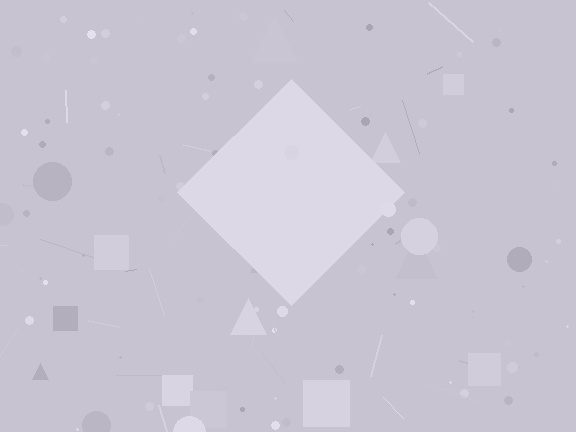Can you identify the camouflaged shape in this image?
The camouflaged shape is a diamond.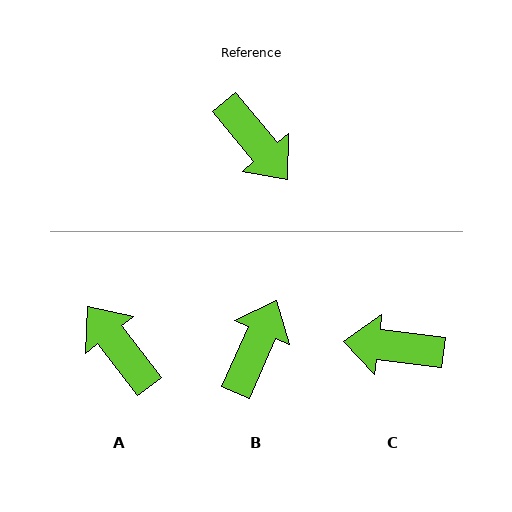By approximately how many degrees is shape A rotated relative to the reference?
Approximately 178 degrees counter-clockwise.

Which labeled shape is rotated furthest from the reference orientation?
A, about 178 degrees away.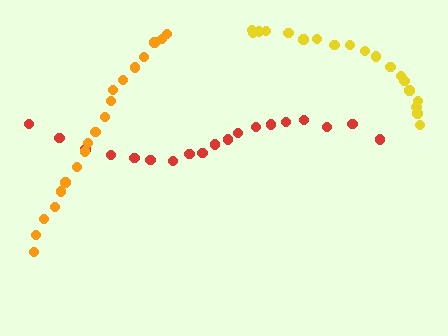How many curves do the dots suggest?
There are 3 distinct paths.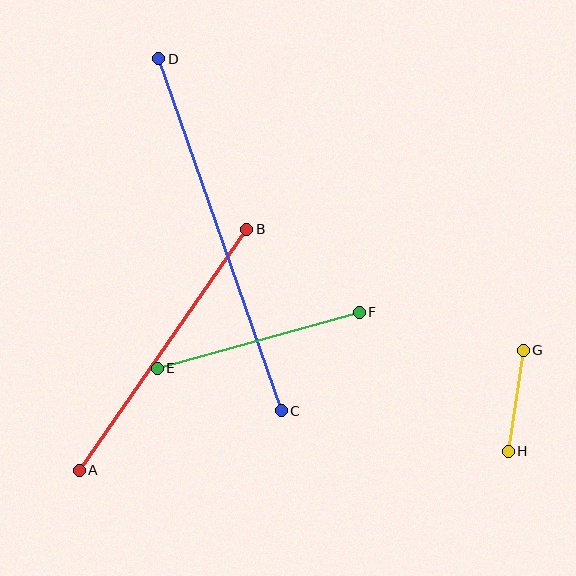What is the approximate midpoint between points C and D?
The midpoint is at approximately (220, 235) pixels.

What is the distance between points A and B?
The distance is approximately 294 pixels.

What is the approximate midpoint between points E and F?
The midpoint is at approximately (258, 340) pixels.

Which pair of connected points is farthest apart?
Points C and D are farthest apart.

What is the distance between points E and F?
The distance is approximately 209 pixels.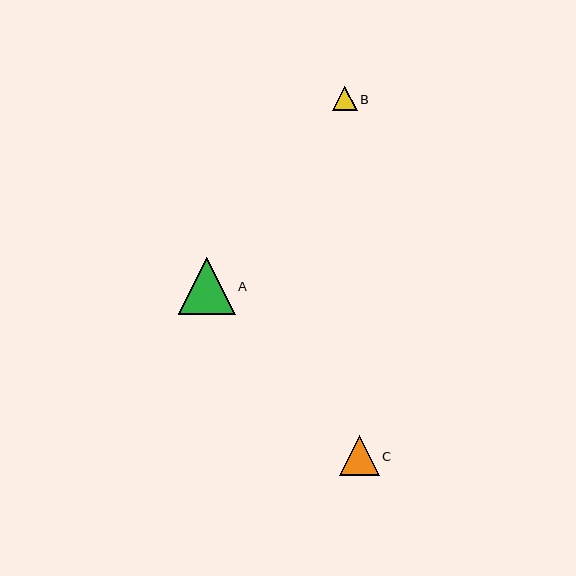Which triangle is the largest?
Triangle A is the largest with a size of approximately 57 pixels.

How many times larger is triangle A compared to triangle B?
Triangle A is approximately 2.3 times the size of triangle B.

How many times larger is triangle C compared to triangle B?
Triangle C is approximately 1.6 times the size of triangle B.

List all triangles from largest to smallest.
From largest to smallest: A, C, B.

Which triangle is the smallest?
Triangle B is the smallest with a size of approximately 25 pixels.